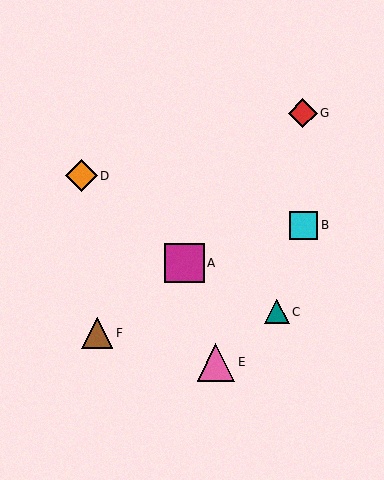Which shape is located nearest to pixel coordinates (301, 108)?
The red diamond (labeled G) at (303, 113) is nearest to that location.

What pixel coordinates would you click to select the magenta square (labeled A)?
Click at (184, 263) to select the magenta square A.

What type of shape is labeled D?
Shape D is an orange diamond.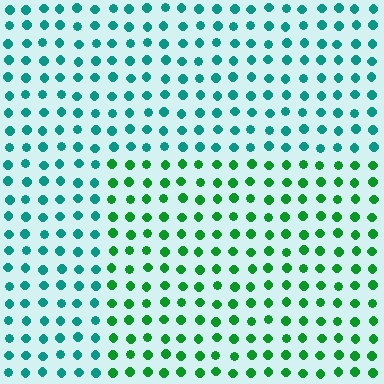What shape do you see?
I see a rectangle.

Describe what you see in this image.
The image is filled with small teal elements in a uniform arrangement. A rectangle-shaped region is visible where the elements are tinted to a slightly different hue, forming a subtle color boundary.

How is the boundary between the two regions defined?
The boundary is defined purely by a slight shift in hue (about 41 degrees). Spacing, size, and orientation are identical on both sides.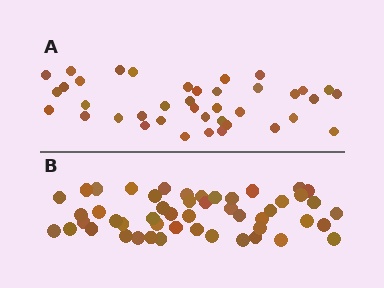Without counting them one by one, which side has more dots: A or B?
Region B (the bottom region) has more dots.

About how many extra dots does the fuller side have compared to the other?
Region B has roughly 12 or so more dots than region A.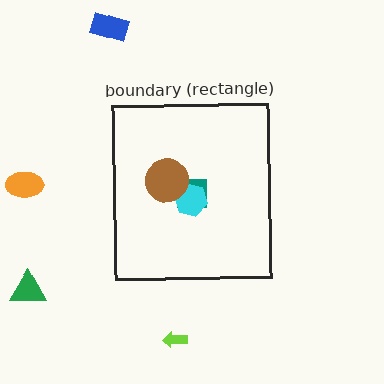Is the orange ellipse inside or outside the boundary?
Outside.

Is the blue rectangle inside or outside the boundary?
Outside.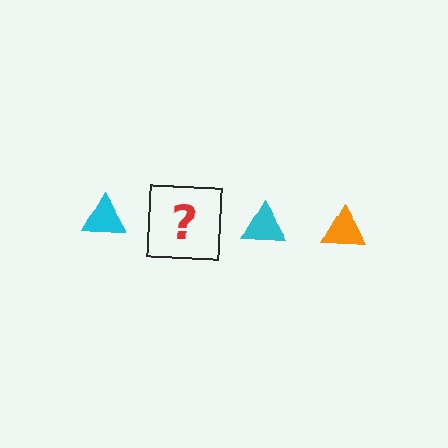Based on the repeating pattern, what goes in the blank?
The blank should be an orange triangle.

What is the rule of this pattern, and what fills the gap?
The rule is that the pattern cycles through cyan, orange triangles. The gap should be filled with an orange triangle.